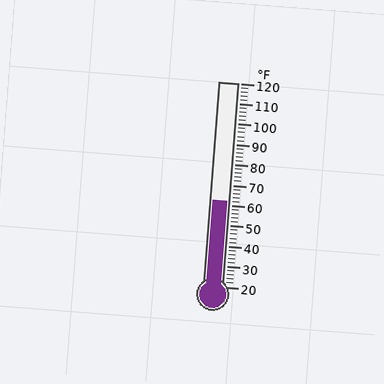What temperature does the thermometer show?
The thermometer shows approximately 62°F.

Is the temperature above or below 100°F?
The temperature is below 100°F.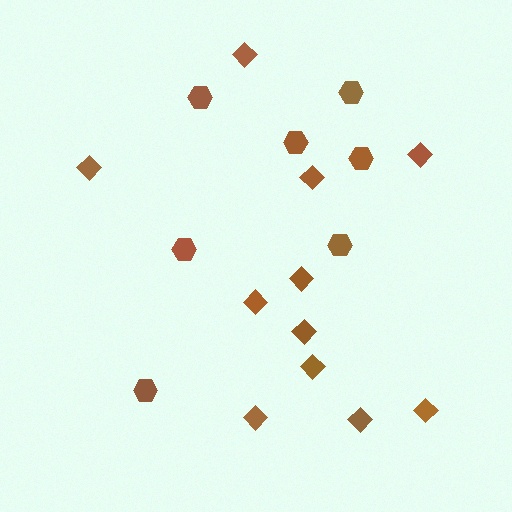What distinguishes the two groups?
There are 2 groups: one group of hexagons (7) and one group of diamonds (11).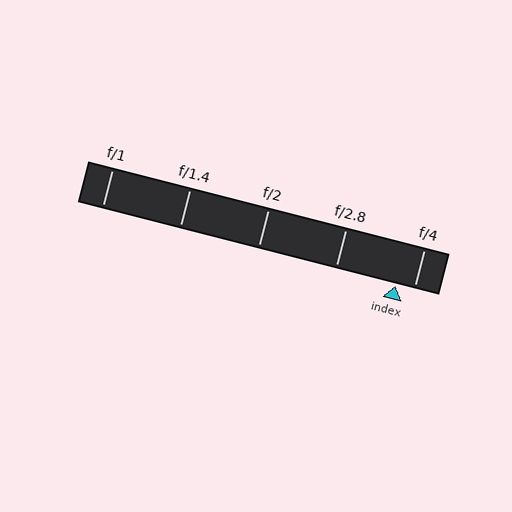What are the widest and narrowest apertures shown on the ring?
The widest aperture shown is f/1 and the narrowest is f/4.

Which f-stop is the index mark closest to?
The index mark is closest to f/4.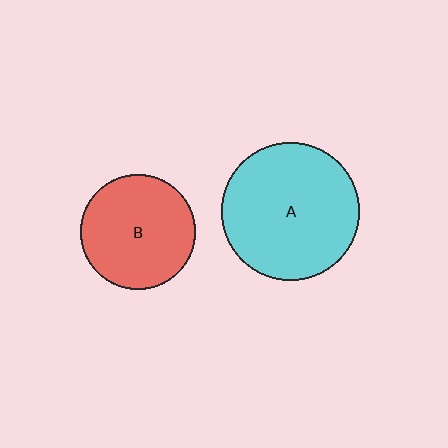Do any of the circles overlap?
No, none of the circles overlap.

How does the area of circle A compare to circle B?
Approximately 1.4 times.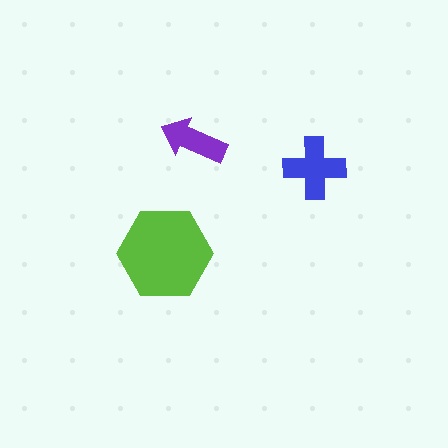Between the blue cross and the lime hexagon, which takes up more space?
The lime hexagon.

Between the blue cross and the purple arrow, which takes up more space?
The blue cross.